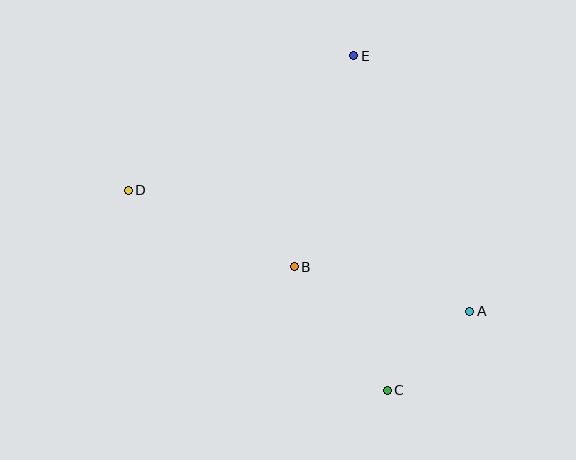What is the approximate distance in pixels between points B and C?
The distance between B and C is approximately 155 pixels.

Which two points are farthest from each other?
Points A and D are farthest from each other.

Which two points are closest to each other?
Points A and C are closest to each other.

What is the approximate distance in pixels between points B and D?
The distance between B and D is approximately 183 pixels.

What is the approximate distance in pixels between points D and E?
The distance between D and E is approximately 263 pixels.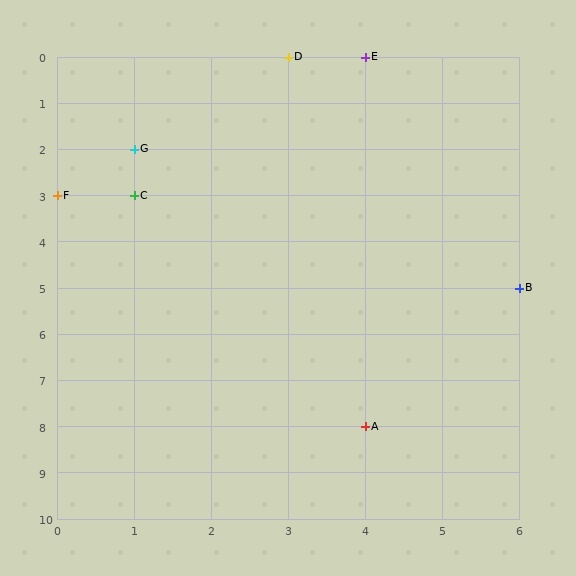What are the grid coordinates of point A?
Point A is at grid coordinates (4, 8).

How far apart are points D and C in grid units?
Points D and C are 2 columns and 3 rows apart (about 3.6 grid units diagonally).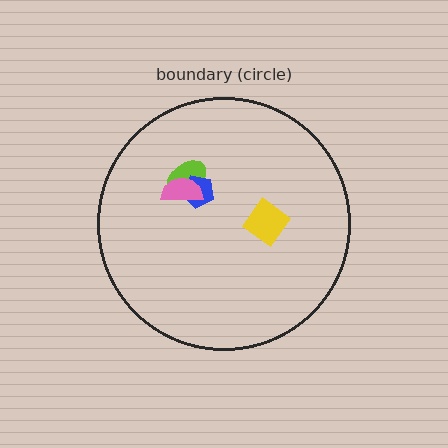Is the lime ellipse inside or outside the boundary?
Inside.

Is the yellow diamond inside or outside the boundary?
Inside.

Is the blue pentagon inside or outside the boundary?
Inside.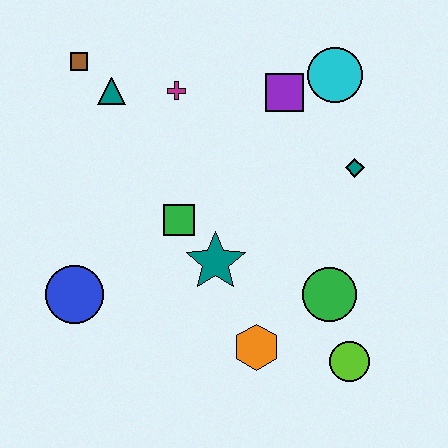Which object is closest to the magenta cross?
The teal triangle is closest to the magenta cross.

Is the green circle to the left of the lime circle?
Yes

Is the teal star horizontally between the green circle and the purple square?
No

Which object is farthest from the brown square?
The lime circle is farthest from the brown square.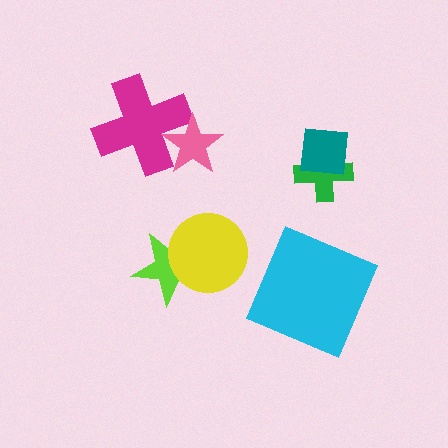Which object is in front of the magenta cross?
The pink star is in front of the magenta cross.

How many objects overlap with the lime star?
1 object overlaps with the lime star.